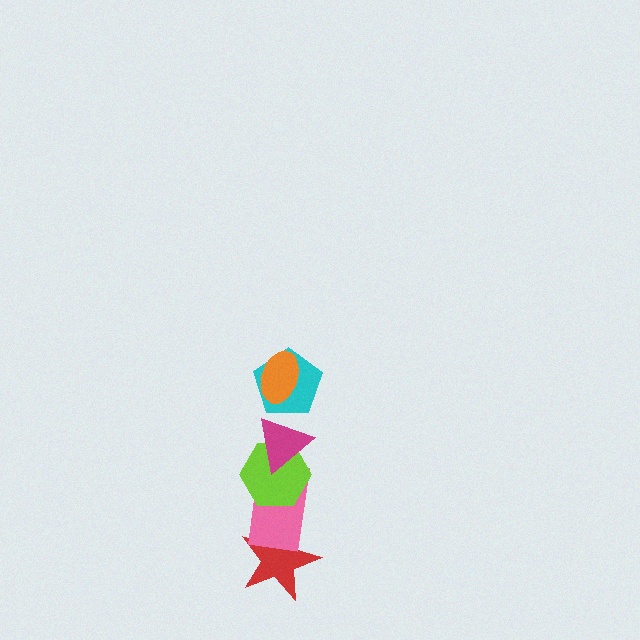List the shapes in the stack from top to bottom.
From top to bottom: the orange ellipse, the cyan pentagon, the magenta triangle, the lime hexagon, the pink rectangle, the red star.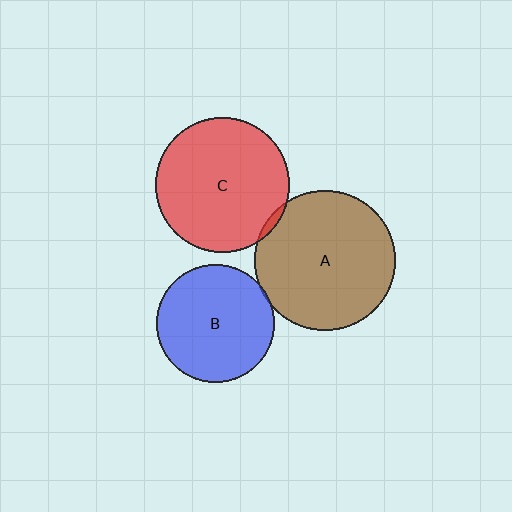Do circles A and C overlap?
Yes.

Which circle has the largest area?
Circle A (brown).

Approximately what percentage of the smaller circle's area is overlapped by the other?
Approximately 5%.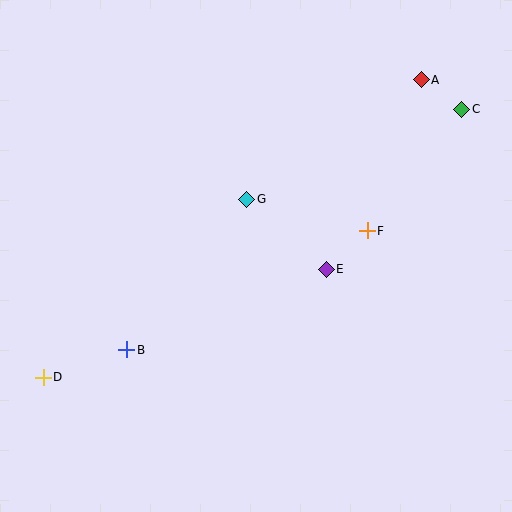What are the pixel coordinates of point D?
Point D is at (43, 377).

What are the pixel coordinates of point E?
Point E is at (326, 269).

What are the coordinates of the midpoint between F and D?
The midpoint between F and D is at (205, 304).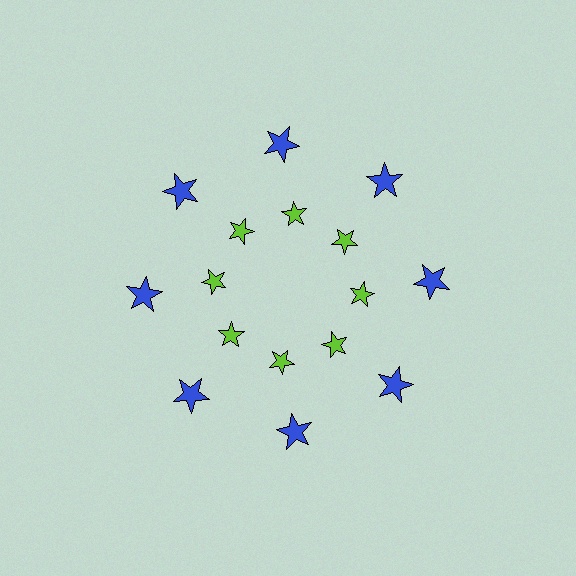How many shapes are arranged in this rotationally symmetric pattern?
There are 16 shapes, arranged in 8 groups of 2.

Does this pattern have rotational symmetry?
Yes, this pattern has 8-fold rotational symmetry. It looks the same after rotating 45 degrees around the center.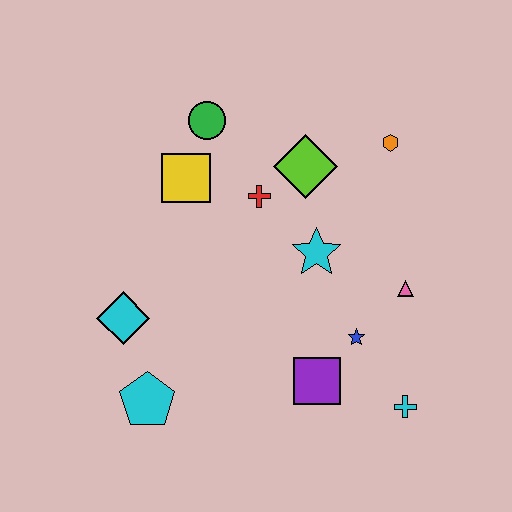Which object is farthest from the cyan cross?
The green circle is farthest from the cyan cross.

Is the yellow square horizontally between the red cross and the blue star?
No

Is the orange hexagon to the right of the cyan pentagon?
Yes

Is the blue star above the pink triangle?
No